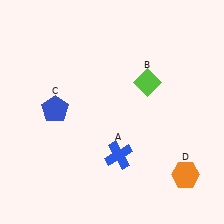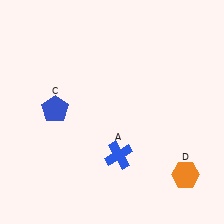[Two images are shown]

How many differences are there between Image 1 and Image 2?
There is 1 difference between the two images.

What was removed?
The lime diamond (B) was removed in Image 2.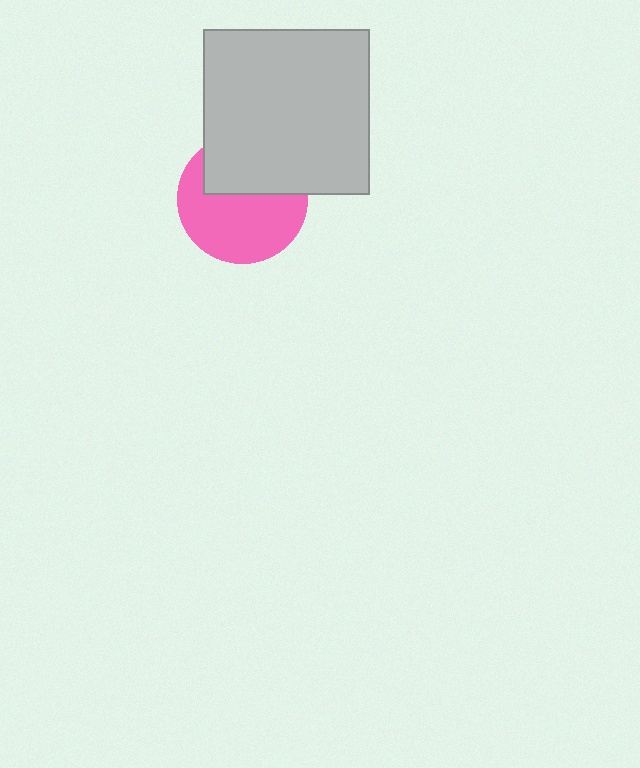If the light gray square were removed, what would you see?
You would see the complete pink circle.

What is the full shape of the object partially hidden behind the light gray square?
The partially hidden object is a pink circle.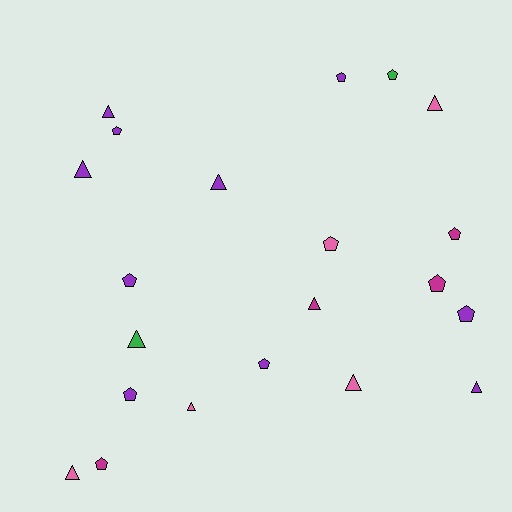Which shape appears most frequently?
Pentagon, with 11 objects.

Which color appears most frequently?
Purple, with 10 objects.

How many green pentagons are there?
There is 1 green pentagon.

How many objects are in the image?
There are 21 objects.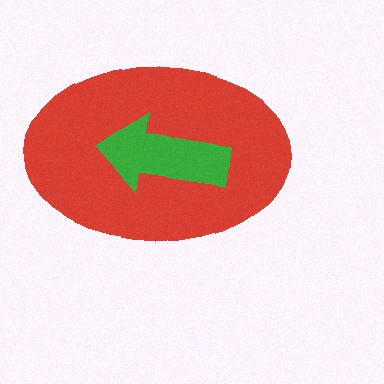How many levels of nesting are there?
2.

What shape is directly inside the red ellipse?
The green arrow.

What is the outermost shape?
The red ellipse.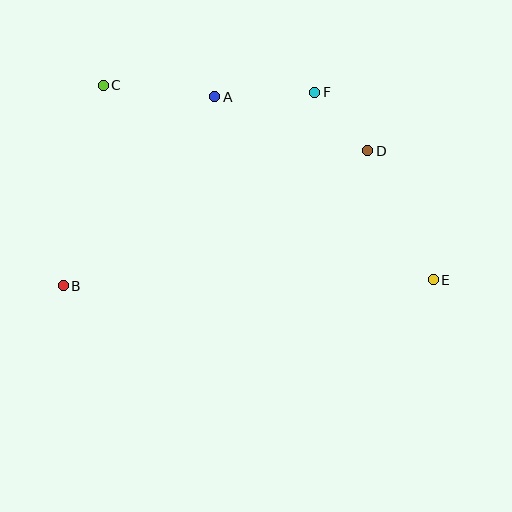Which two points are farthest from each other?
Points C and E are farthest from each other.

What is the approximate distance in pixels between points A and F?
The distance between A and F is approximately 100 pixels.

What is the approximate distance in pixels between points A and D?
The distance between A and D is approximately 163 pixels.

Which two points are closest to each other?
Points D and F are closest to each other.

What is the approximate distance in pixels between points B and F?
The distance between B and F is approximately 317 pixels.